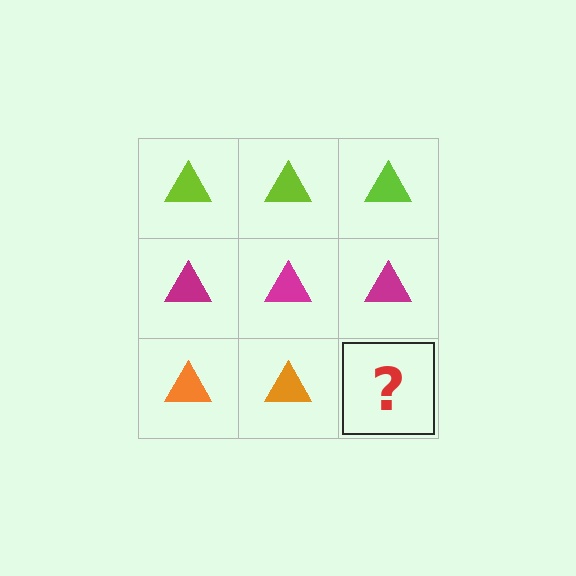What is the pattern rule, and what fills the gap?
The rule is that each row has a consistent color. The gap should be filled with an orange triangle.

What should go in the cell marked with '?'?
The missing cell should contain an orange triangle.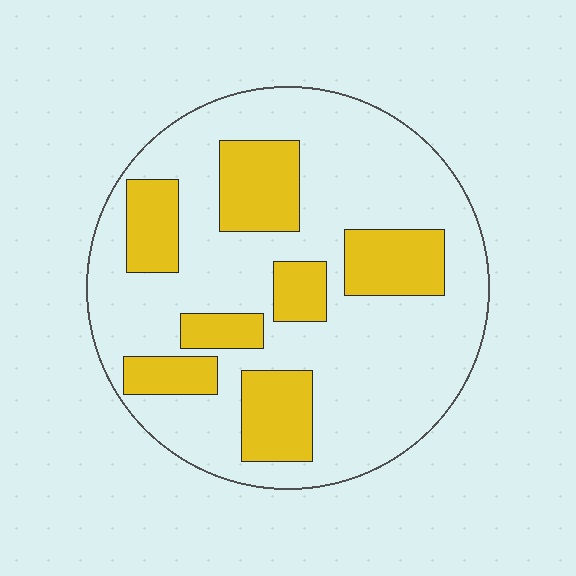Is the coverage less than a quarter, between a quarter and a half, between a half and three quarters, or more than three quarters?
Between a quarter and a half.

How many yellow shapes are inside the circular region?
7.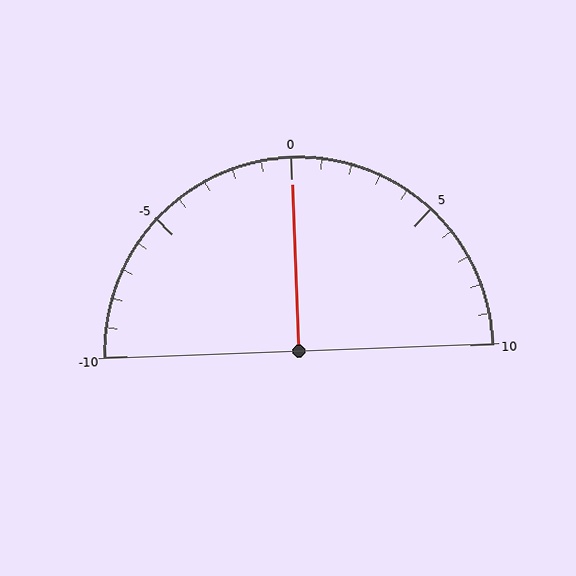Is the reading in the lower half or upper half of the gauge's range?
The reading is in the upper half of the range (-10 to 10).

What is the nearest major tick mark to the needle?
The nearest major tick mark is 0.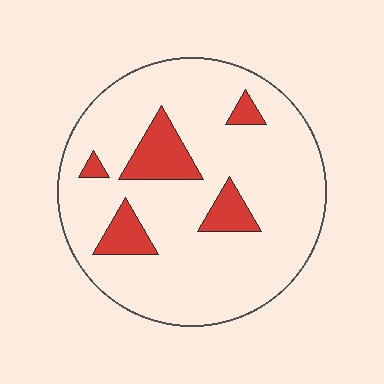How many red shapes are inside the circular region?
5.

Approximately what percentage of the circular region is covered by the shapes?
Approximately 15%.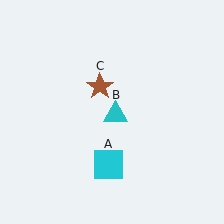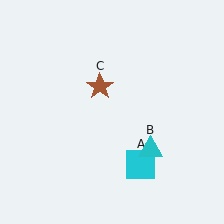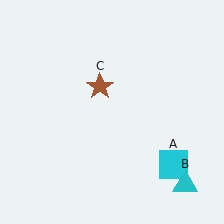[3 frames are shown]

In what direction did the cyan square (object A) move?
The cyan square (object A) moved right.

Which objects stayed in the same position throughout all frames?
Brown star (object C) remained stationary.